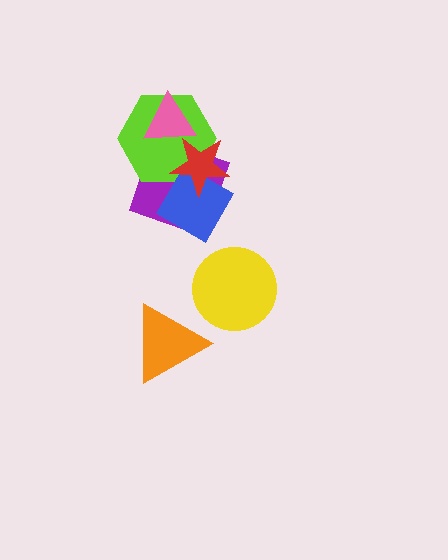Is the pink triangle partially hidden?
Yes, it is partially covered by another shape.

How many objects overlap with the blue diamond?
2 objects overlap with the blue diamond.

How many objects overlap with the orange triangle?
0 objects overlap with the orange triangle.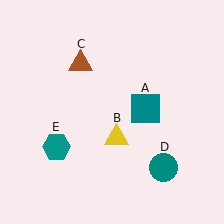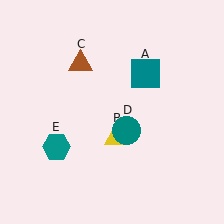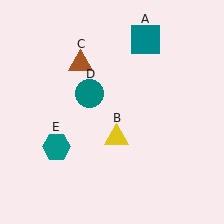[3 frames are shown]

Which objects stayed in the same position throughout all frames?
Yellow triangle (object B) and brown triangle (object C) and teal hexagon (object E) remained stationary.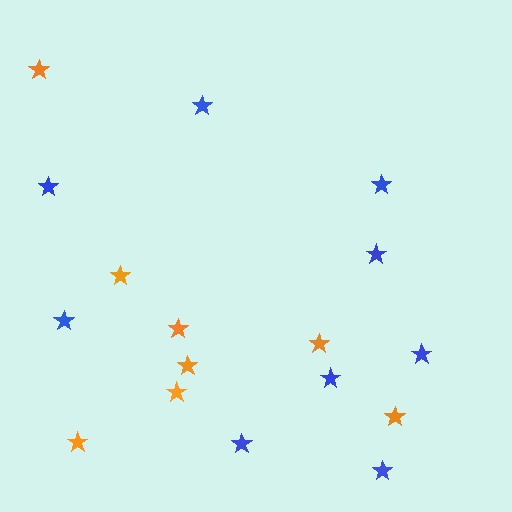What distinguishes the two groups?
There are 2 groups: one group of blue stars (9) and one group of orange stars (8).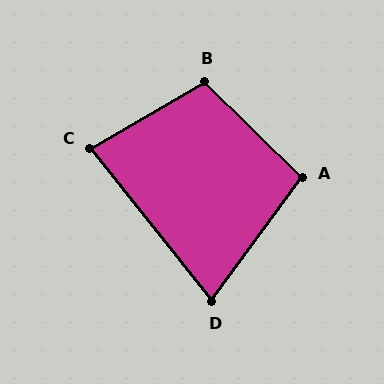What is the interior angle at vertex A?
Approximately 98 degrees (obtuse).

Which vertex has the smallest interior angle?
D, at approximately 75 degrees.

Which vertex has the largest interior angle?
B, at approximately 105 degrees.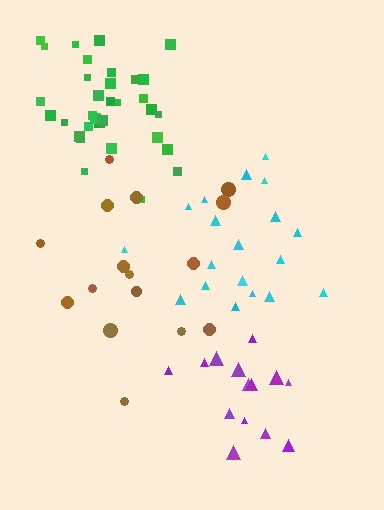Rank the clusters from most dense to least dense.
green, purple, cyan, brown.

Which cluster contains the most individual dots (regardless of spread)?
Green (33).